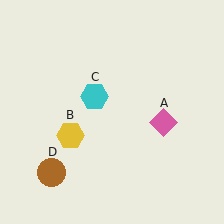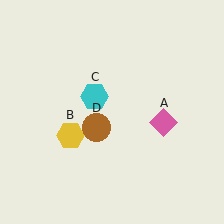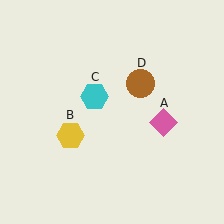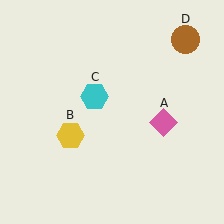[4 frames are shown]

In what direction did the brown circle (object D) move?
The brown circle (object D) moved up and to the right.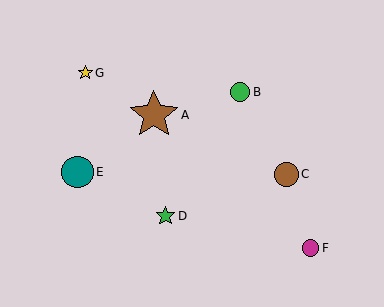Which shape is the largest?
The brown star (labeled A) is the largest.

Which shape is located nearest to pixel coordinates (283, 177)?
The brown circle (labeled C) at (286, 174) is nearest to that location.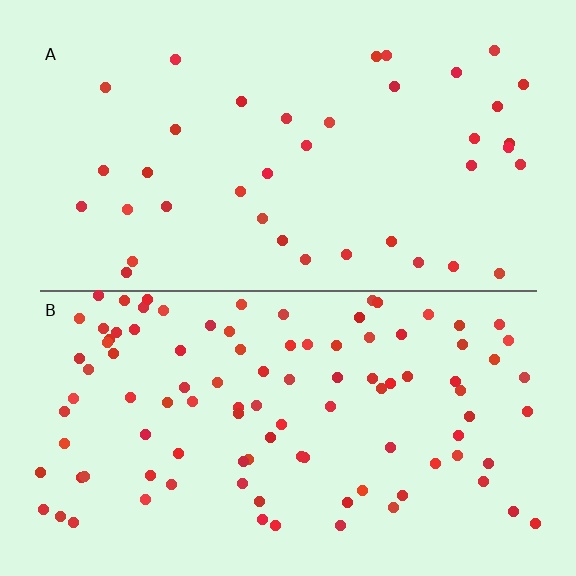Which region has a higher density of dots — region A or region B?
B (the bottom).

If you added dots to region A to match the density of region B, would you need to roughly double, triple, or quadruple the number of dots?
Approximately triple.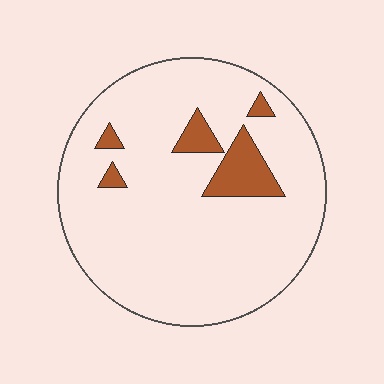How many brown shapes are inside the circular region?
5.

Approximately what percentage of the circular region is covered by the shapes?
Approximately 10%.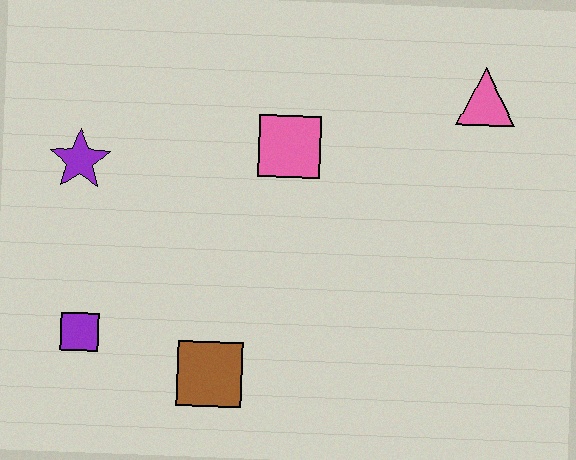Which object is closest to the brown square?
The purple square is closest to the brown square.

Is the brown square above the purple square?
No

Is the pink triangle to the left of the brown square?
No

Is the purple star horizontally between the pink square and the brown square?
No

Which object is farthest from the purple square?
The pink triangle is farthest from the purple square.